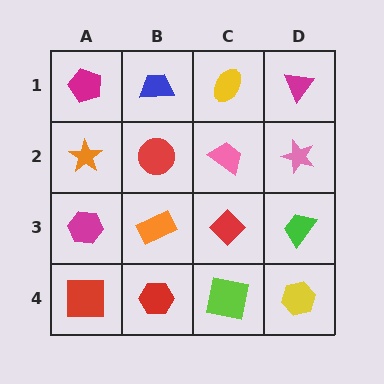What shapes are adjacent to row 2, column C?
A yellow ellipse (row 1, column C), a red diamond (row 3, column C), a red circle (row 2, column B), a pink star (row 2, column D).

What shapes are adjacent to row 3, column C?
A pink trapezoid (row 2, column C), a lime square (row 4, column C), an orange rectangle (row 3, column B), a green trapezoid (row 3, column D).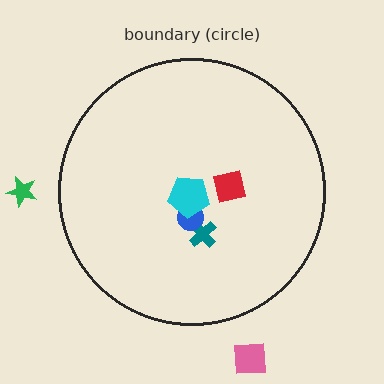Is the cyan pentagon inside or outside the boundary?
Inside.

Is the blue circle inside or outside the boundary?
Inside.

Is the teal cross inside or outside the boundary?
Inside.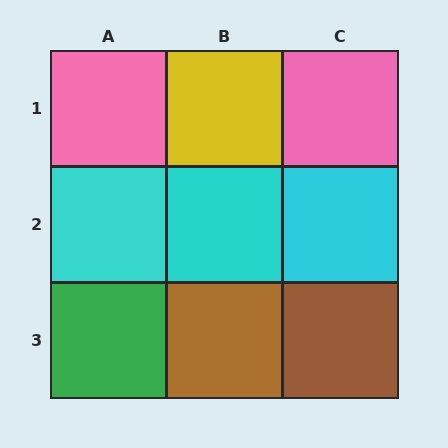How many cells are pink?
2 cells are pink.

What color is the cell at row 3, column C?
Brown.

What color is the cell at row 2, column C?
Cyan.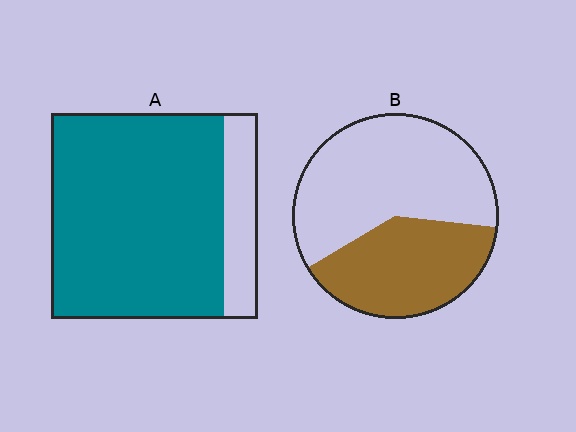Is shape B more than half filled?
No.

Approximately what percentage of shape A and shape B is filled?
A is approximately 85% and B is approximately 40%.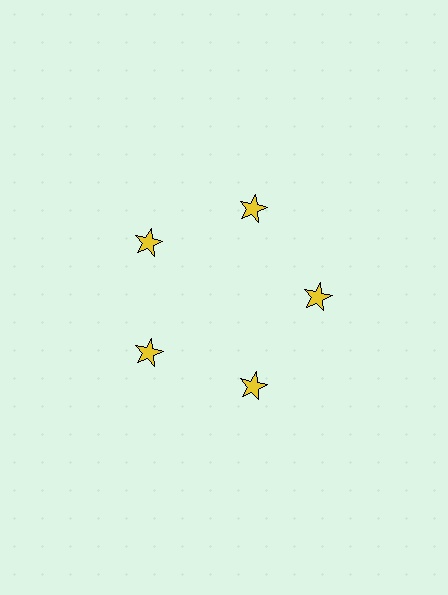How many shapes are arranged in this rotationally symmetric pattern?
There are 5 shapes, arranged in 5 groups of 1.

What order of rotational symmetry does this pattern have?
This pattern has 5-fold rotational symmetry.